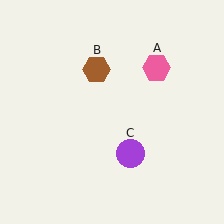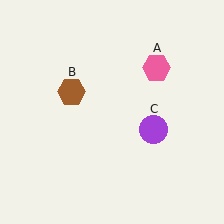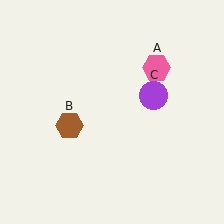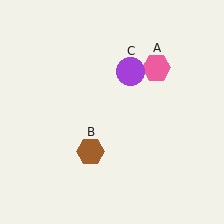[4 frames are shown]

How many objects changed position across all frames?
2 objects changed position: brown hexagon (object B), purple circle (object C).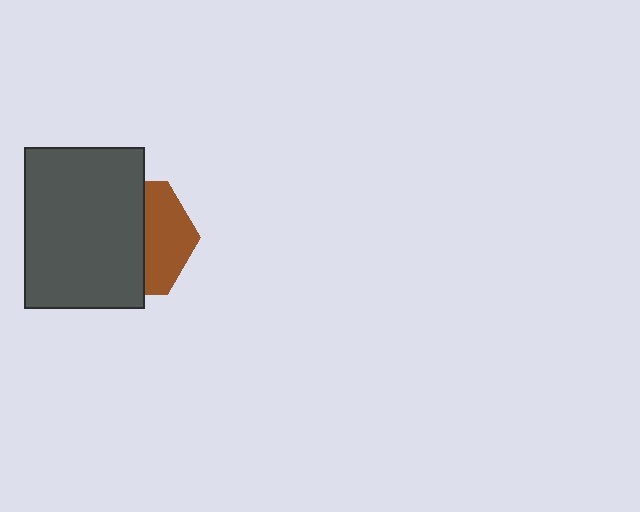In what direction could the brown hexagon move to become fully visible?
The brown hexagon could move right. That would shift it out from behind the dark gray rectangle entirely.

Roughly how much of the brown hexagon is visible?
A small part of it is visible (roughly 39%).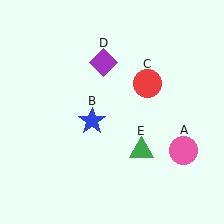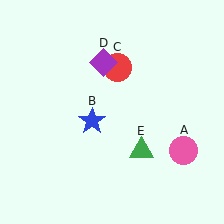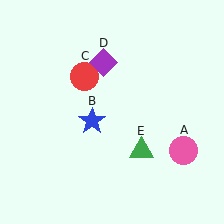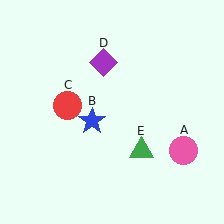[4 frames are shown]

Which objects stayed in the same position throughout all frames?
Pink circle (object A) and blue star (object B) and purple diamond (object D) and green triangle (object E) remained stationary.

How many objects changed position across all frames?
1 object changed position: red circle (object C).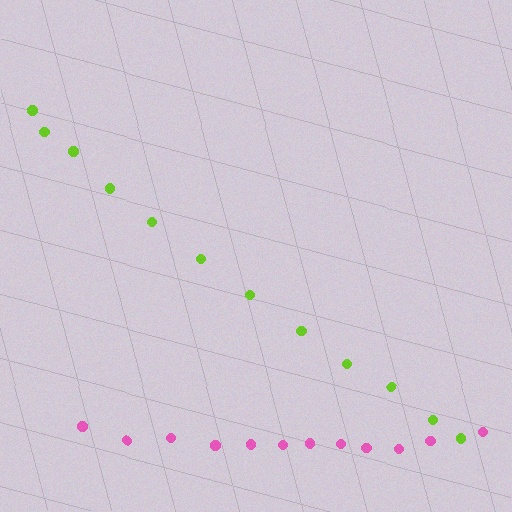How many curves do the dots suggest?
There are 2 distinct paths.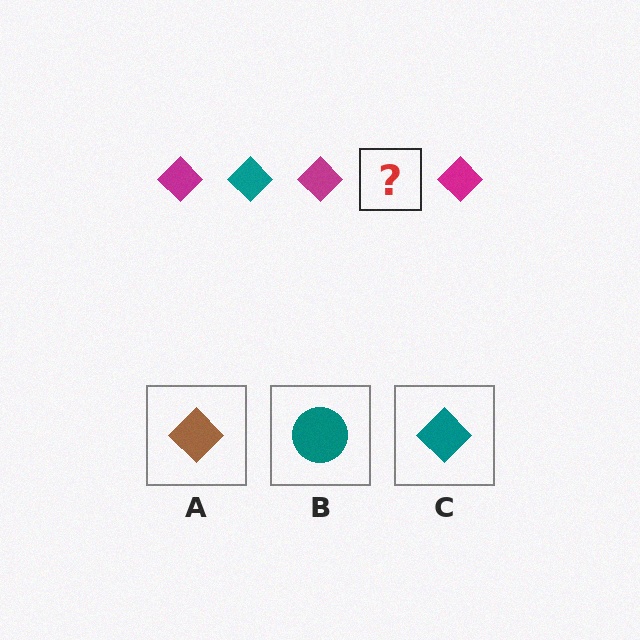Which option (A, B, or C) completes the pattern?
C.